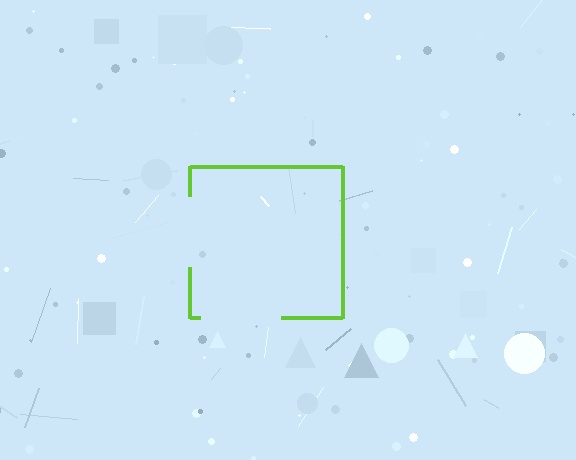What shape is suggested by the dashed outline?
The dashed outline suggests a square.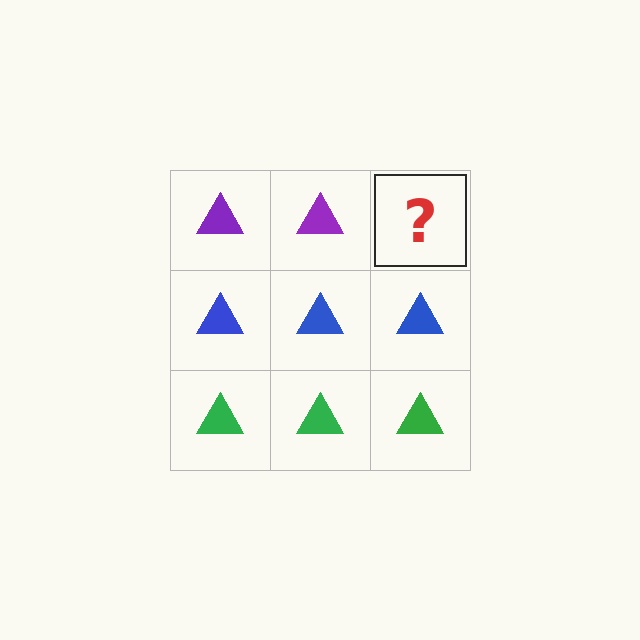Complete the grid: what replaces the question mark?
The question mark should be replaced with a purple triangle.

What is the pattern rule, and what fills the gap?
The rule is that each row has a consistent color. The gap should be filled with a purple triangle.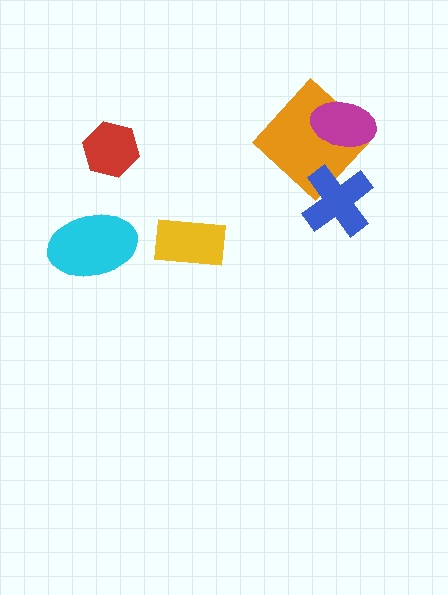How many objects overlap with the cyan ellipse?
0 objects overlap with the cyan ellipse.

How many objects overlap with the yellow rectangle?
0 objects overlap with the yellow rectangle.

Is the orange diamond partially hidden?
Yes, it is partially covered by another shape.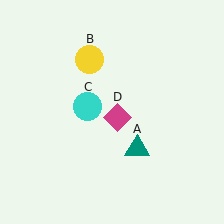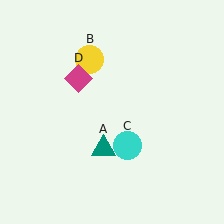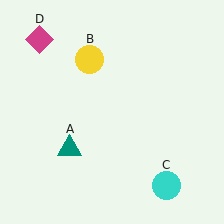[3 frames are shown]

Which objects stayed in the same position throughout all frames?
Yellow circle (object B) remained stationary.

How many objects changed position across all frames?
3 objects changed position: teal triangle (object A), cyan circle (object C), magenta diamond (object D).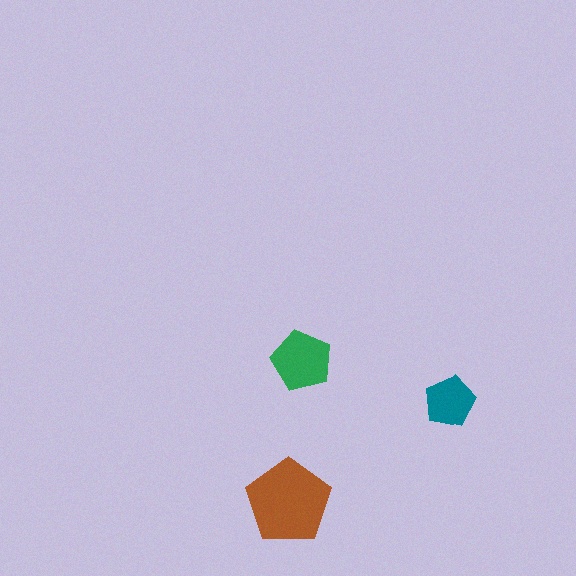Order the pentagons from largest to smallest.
the brown one, the green one, the teal one.